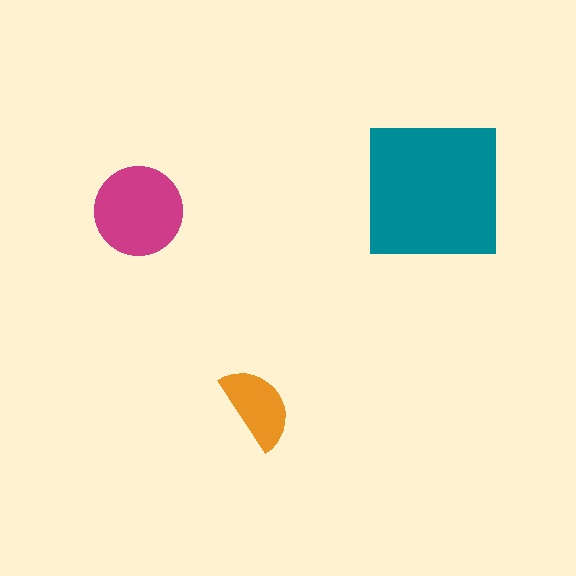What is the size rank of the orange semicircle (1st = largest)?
3rd.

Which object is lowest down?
The orange semicircle is bottommost.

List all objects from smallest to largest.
The orange semicircle, the magenta circle, the teal square.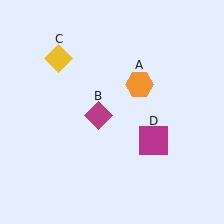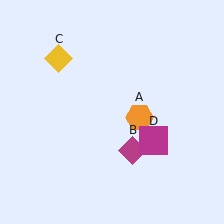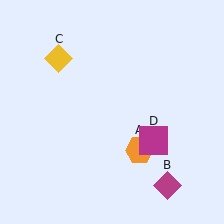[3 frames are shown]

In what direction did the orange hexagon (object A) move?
The orange hexagon (object A) moved down.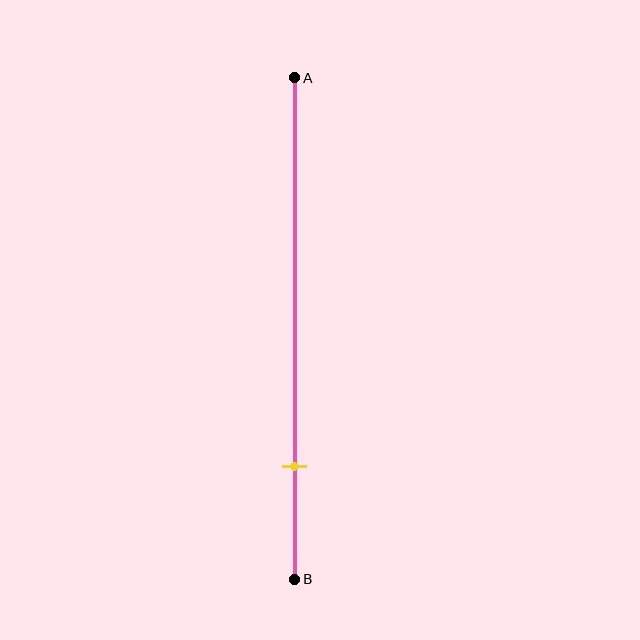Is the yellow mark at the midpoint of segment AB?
No, the mark is at about 80% from A, not at the 50% midpoint.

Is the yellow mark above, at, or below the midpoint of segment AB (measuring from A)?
The yellow mark is below the midpoint of segment AB.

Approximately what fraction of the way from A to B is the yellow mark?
The yellow mark is approximately 80% of the way from A to B.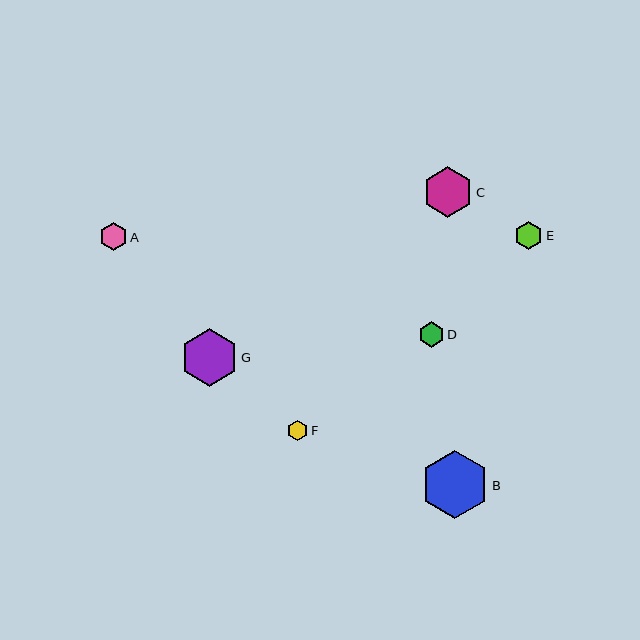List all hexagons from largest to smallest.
From largest to smallest: B, G, C, E, A, D, F.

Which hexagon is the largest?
Hexagon B is the largest with a size of approximately 68 pixels.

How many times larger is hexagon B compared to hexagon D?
Hexagon B is approximately 2.6 times the size of hexagon D.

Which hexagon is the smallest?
Hexagon F is the smallest with a size of approximately 20 pixels.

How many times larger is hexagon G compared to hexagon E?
Hexagon G is approximately 2.0 times the size of hexagon E.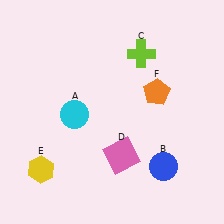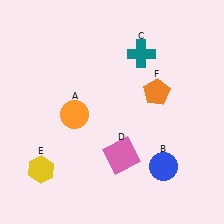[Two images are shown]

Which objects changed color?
A changed from cyan to orange. C changed from lime to teal.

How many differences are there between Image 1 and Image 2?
There are 2 differences between the two images.